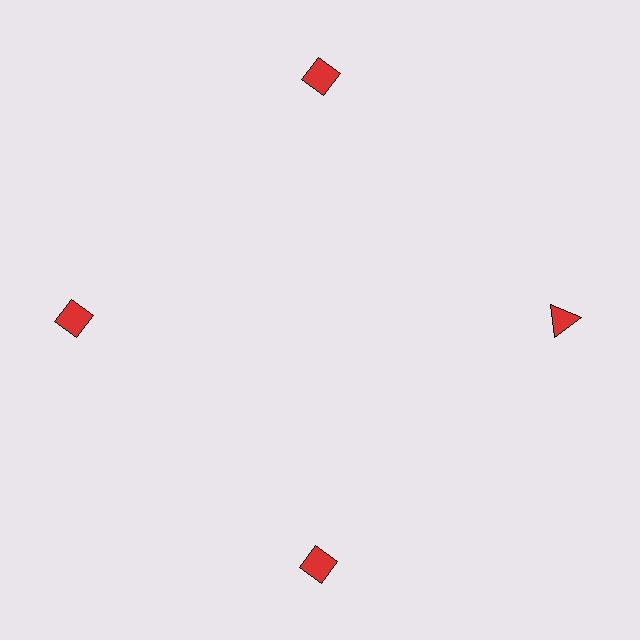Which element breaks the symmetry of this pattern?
The red triangle at roughly the 3 o'clock position breaks the symmetry. All other shapes are red diamonds.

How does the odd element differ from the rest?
It has a different shape: triangle instead of diamond.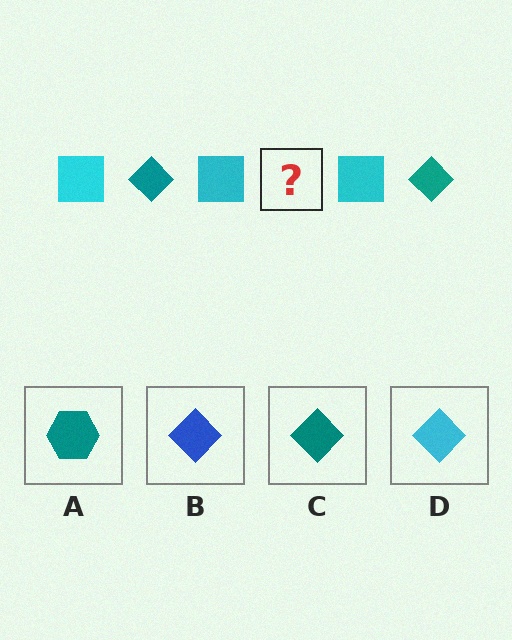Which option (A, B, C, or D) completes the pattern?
C.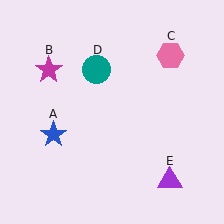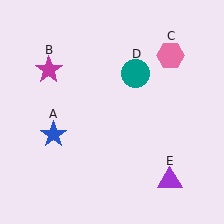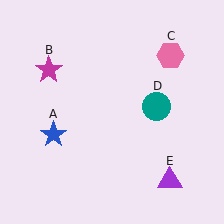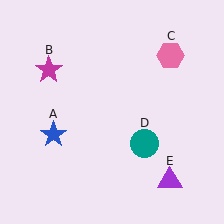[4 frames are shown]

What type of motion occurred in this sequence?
The teal circle (object D) rotated clockwise around the center of the scene.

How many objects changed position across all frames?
1 object changed position: teal circle (object D).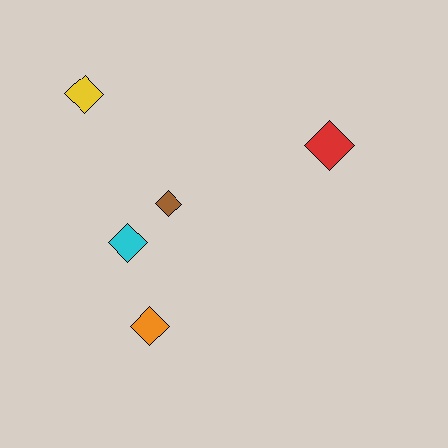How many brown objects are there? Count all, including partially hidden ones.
There is 1 brown object.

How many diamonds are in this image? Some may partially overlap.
There are 5 diamonds.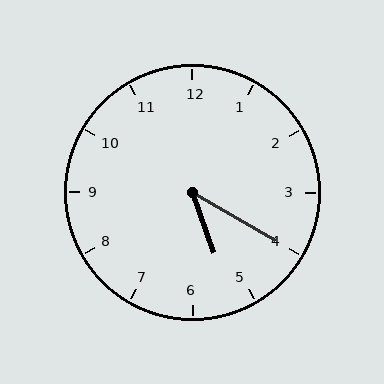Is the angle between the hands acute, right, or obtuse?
It is acute.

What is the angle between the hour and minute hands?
Approximately 40 degrees.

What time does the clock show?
5:20.